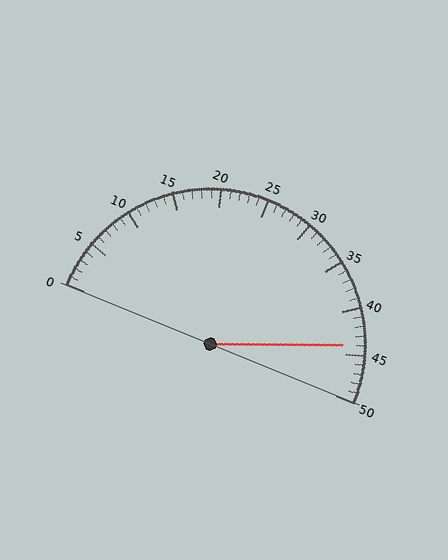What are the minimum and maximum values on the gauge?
The gauge ranges from 0 to 50.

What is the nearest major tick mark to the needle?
The nearest major tick mark is 45.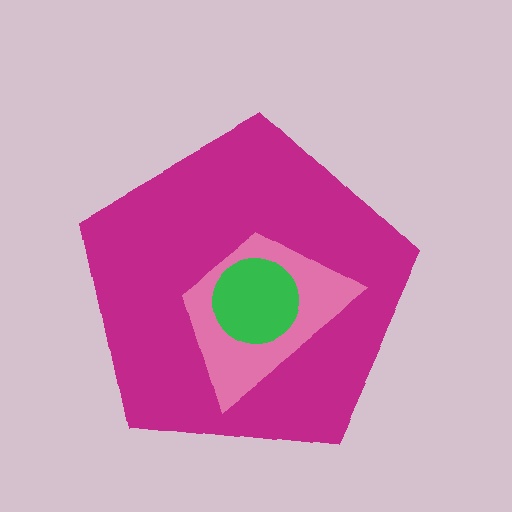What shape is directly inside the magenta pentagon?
The pink trapezoid.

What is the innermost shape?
The green circle.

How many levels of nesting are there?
3.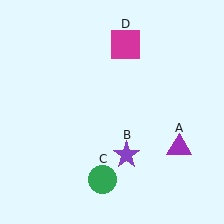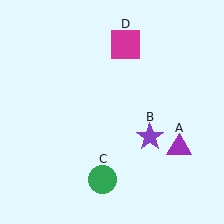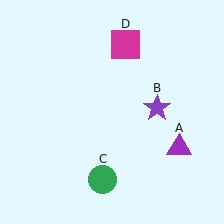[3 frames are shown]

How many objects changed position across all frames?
1 object changed position: purple star (object B).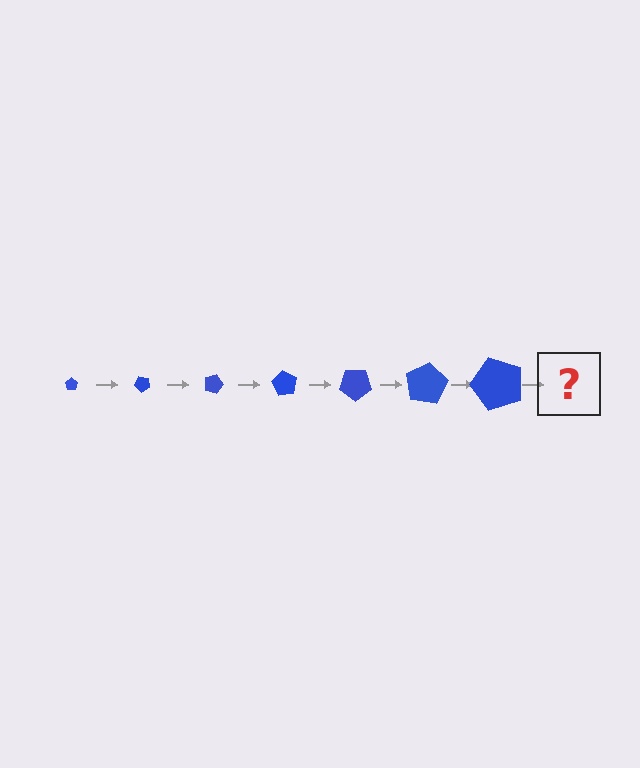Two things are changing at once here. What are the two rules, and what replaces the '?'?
The two rules are that the pentagon grows larger each step and it rotates 45 degrees each step. The '?' should be a pentagon, larger than the previous one and rotated 315 degrees from the start.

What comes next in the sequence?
The next element should be a pentagon, larger than the previous one and rotated 315 degrees from the start.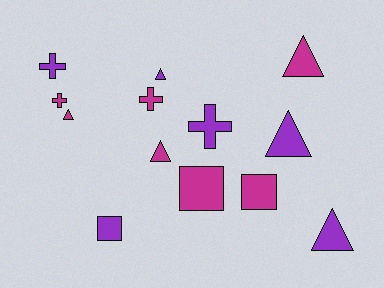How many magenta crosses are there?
There are 2 magenta crosses.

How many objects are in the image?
There are 13 objects.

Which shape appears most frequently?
Triangle, with 6 objects.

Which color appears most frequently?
Magenta, with 7 objects.